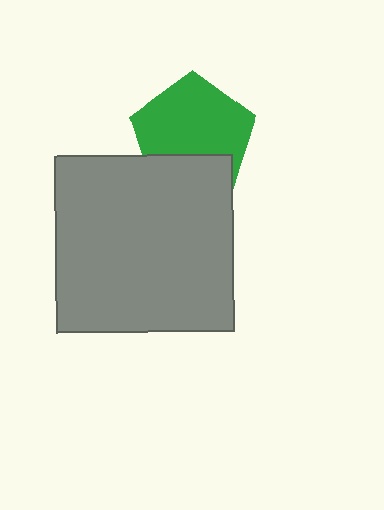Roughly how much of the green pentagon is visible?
Most of it is visible (roughly 70%).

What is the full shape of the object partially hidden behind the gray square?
The partially hidden object is a green pentagon.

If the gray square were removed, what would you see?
You would see the complete green pentagon.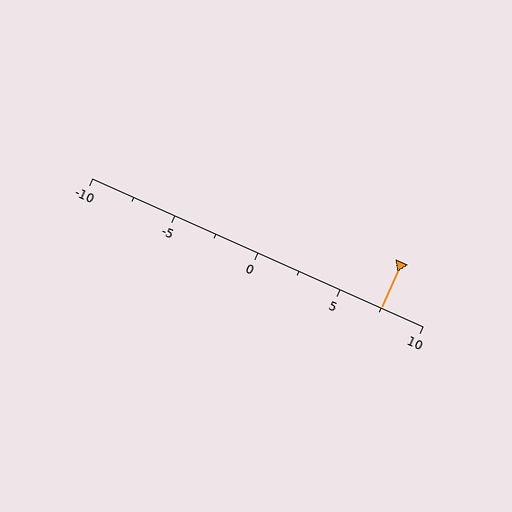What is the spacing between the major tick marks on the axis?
The major ticks are spaced 5 apart.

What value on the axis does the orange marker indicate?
The marker indicates approximately 7.5.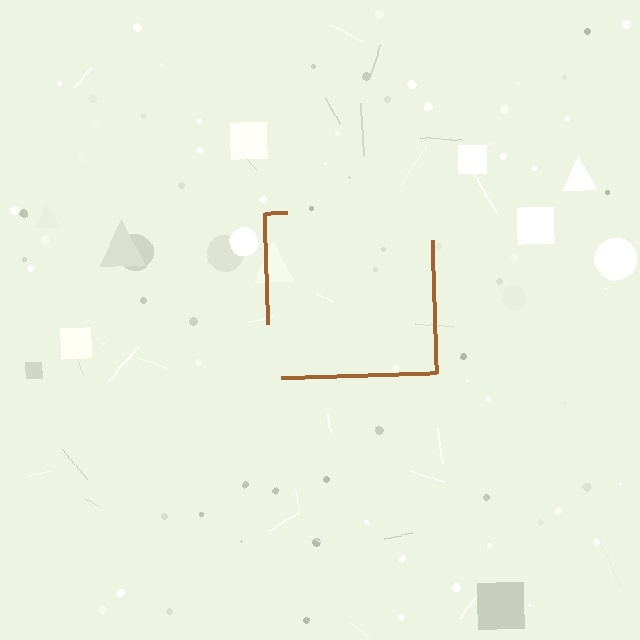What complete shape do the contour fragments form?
The contour fragments form a square.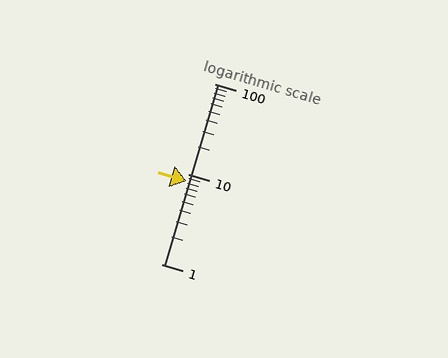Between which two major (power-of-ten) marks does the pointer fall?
The pointer is between 1 and 10.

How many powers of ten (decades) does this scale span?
The scale spans 2 decades, from 1 to 100.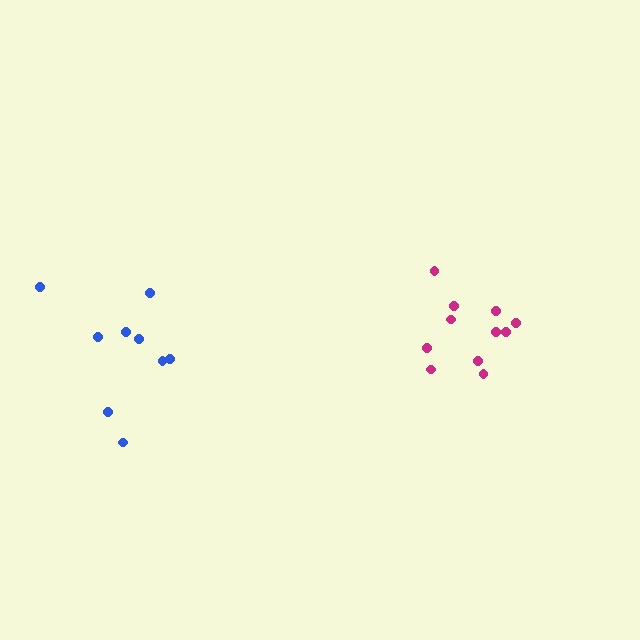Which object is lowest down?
The magenta cluster is bottommost.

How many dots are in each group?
Group 1: 9 dots, Group 2: 11 dots (20 total).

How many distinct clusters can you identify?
There are 2 distinct clusters.